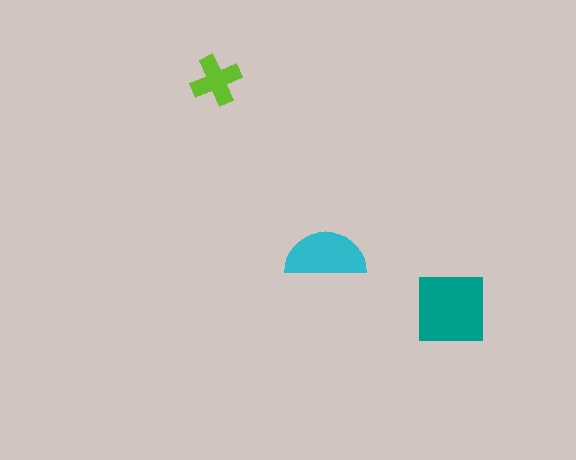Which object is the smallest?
The lime cross.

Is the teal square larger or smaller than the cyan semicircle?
Larger.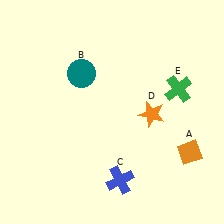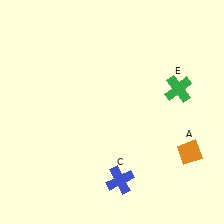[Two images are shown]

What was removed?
The teal circle (B), the orange star (D) were removed in Image 2.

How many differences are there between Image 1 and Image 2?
There are 2 differences between the two images.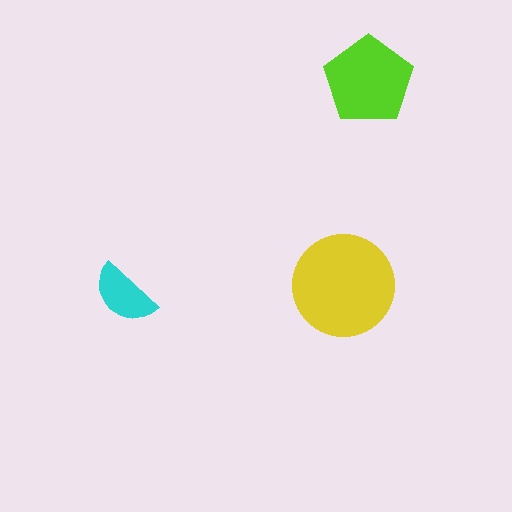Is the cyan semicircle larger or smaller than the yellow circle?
Smaller.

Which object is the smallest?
The cyan semicircle.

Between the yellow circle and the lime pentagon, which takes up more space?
The yellow circle.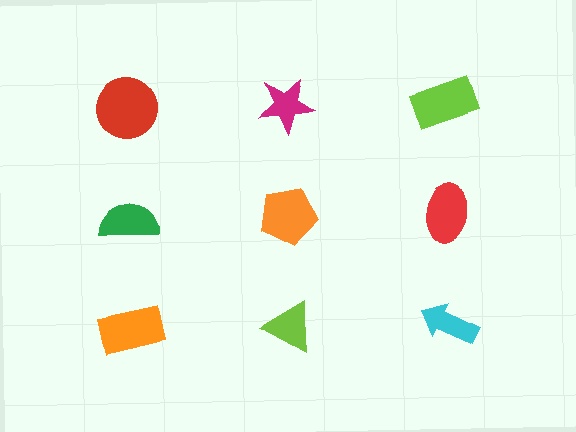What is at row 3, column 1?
An orange rectangle.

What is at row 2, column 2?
An orange pentagon.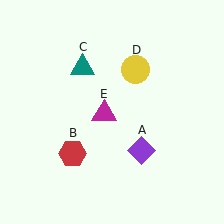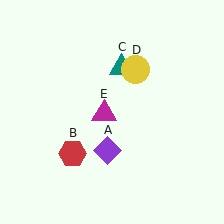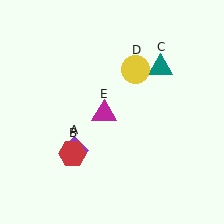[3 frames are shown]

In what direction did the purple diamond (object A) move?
The purple diamond (object A) moved left.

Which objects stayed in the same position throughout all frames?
Red hexagon (object B) and yellow circle (object D) and magenta triangle (object E) remained stationary.